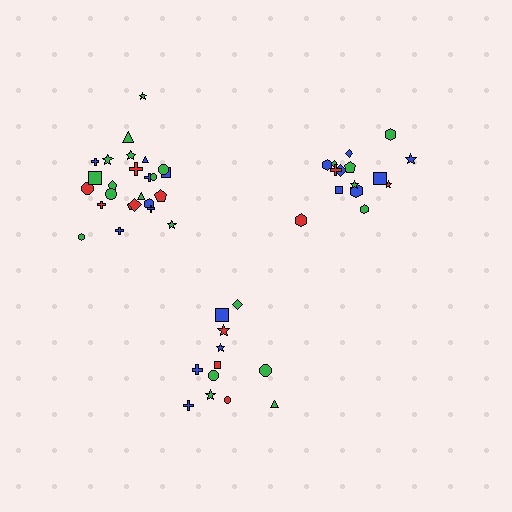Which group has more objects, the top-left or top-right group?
The top-left group.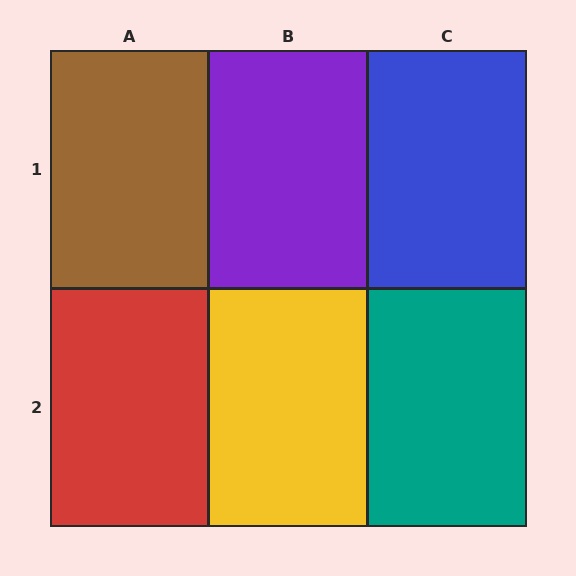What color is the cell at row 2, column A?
Red.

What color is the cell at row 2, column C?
Teal.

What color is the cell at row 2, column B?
Yellow.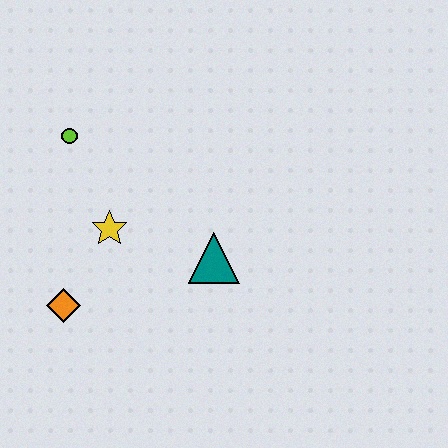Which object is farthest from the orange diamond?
The lime circle is farthest from the orange diamond.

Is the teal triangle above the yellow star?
No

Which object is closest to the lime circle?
The yellow star is closest to the lime circle.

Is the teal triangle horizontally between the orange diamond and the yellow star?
No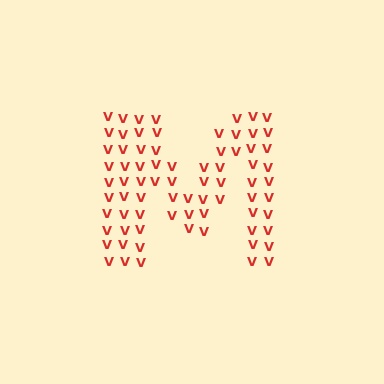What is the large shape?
The large shape is the letter M.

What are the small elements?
The small elements are letter V's.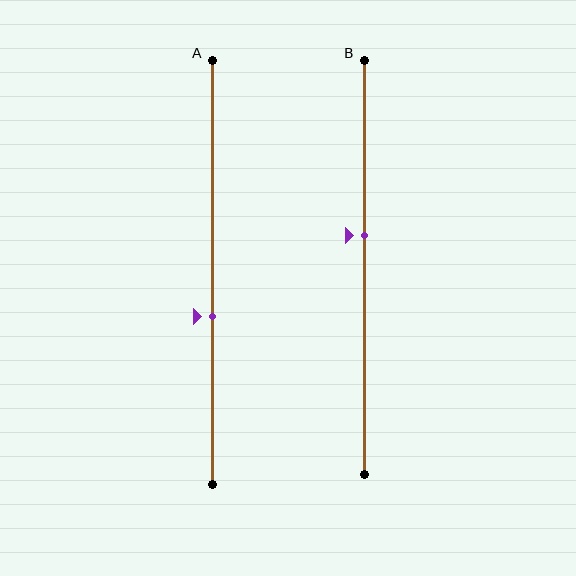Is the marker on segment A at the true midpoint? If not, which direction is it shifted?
No, the marker on segment A is shifted downward by about 10% of the segment length.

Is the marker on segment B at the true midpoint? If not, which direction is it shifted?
No, the marker on segment B is shifted upward by about 8% of the segment length.